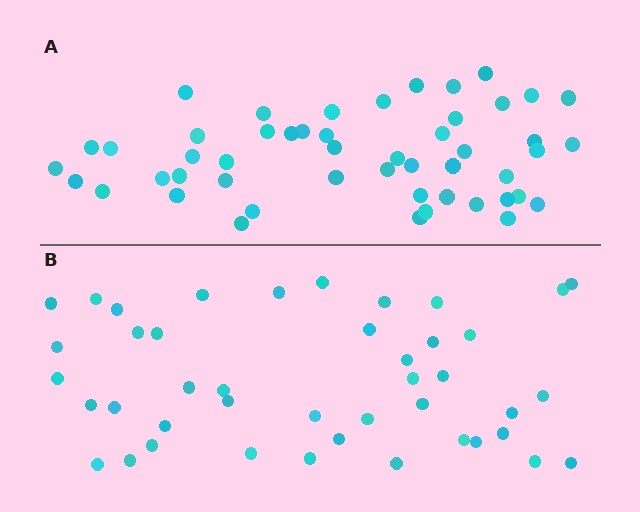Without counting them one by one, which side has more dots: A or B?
Region A (the top region) has more dots.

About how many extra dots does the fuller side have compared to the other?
Region A has roughly 8 or so more dots than region B.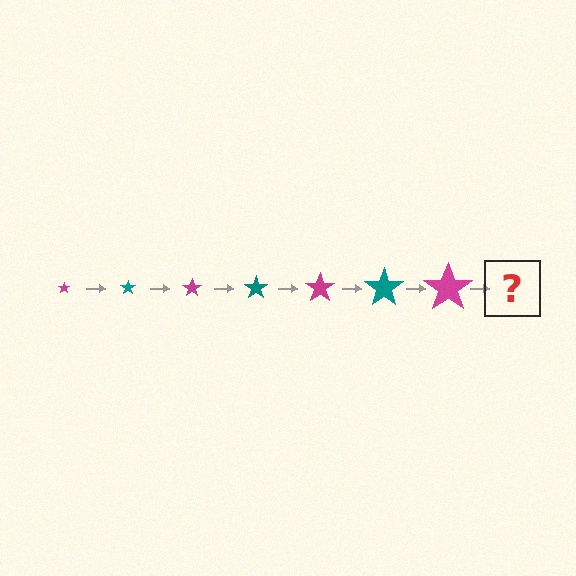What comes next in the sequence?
The next element should be a teal star, larger than the previous one.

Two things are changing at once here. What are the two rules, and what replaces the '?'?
The two rules are that the star grows larger each step and the color cycles through magenta and teal. The '?' should be a teal star, larger than the previous one.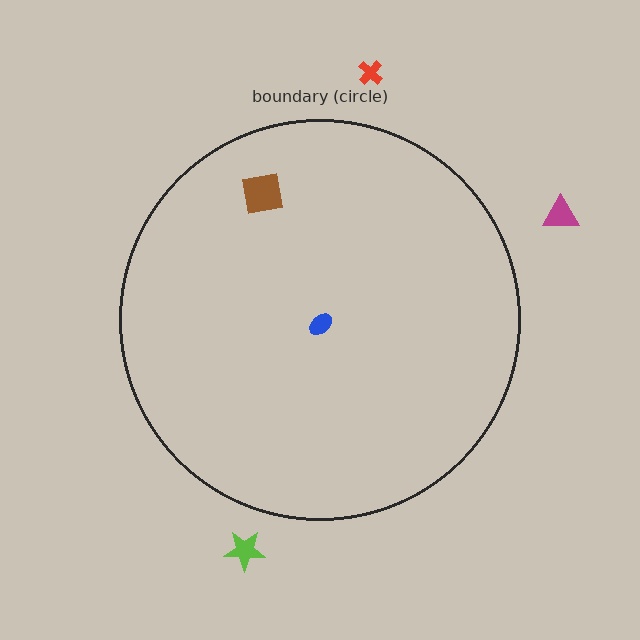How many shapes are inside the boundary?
2 inside, 3 outside.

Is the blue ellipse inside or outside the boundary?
Inside.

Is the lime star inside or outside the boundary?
Outside.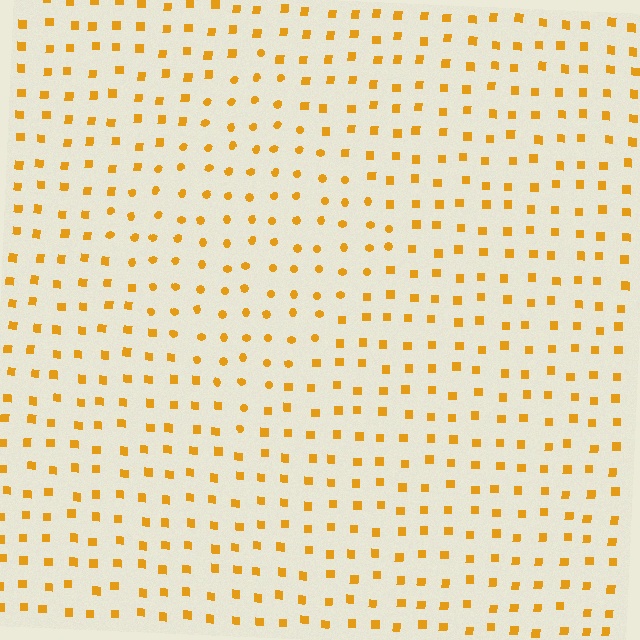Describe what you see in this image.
The image is filled with small orange elements arranged in a uniform grid. A diamond-shaped region contains circles, while the surrounding area contains squares. The boundary is defined purely by the change in element shape.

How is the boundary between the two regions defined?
The boundary is defined by a change in element shape: circles inside vs. squares outside. All elements share the same color and spacing.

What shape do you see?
I see a diamond.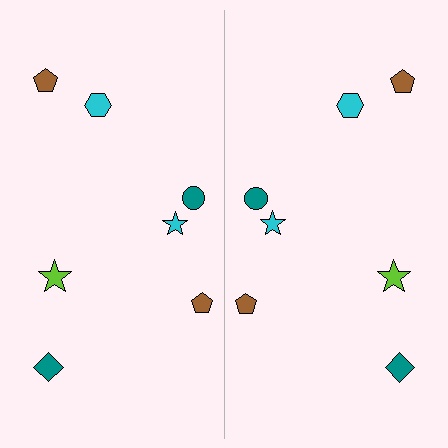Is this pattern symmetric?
Yes, this pattern has bilateral (reflection) symmetry.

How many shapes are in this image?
There are 14 shapes in this image.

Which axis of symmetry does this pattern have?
The pattern has a vertical axis of symmetry running through the center of the image.